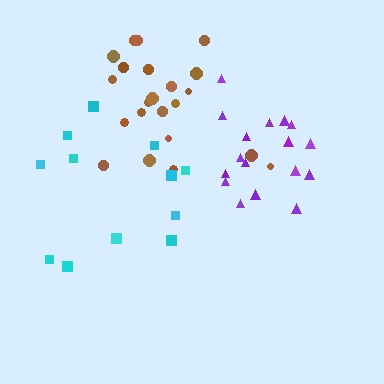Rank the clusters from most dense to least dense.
purple, brown, cyan.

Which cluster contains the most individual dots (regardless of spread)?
Brown (22).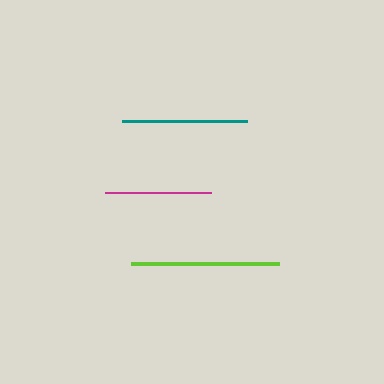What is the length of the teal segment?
The teal segment is approximately 125 pixels long.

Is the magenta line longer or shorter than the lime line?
The lime line is longer than the magenta line.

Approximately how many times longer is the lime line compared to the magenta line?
The lime line is approximately 1.4 times the length of the magenta line.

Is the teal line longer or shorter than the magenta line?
The teal line is longer than the magenta line.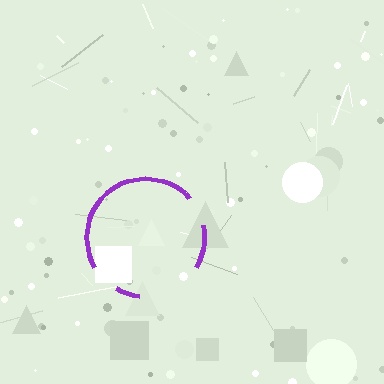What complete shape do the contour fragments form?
The contour fragments form a circle.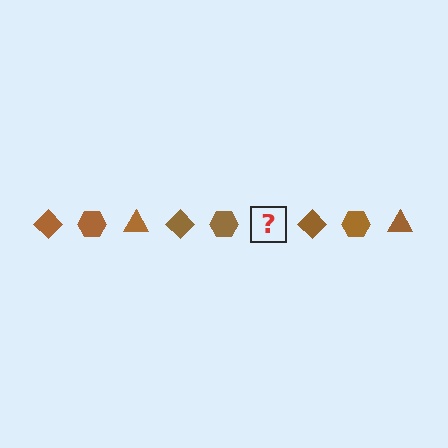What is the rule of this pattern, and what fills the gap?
The rule is that the pattern cycles through diamond, hexagon, triangle shapes in brown. The gap should be filled with a brown triangle.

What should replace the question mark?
The question mark should be replaced with a brown triangle.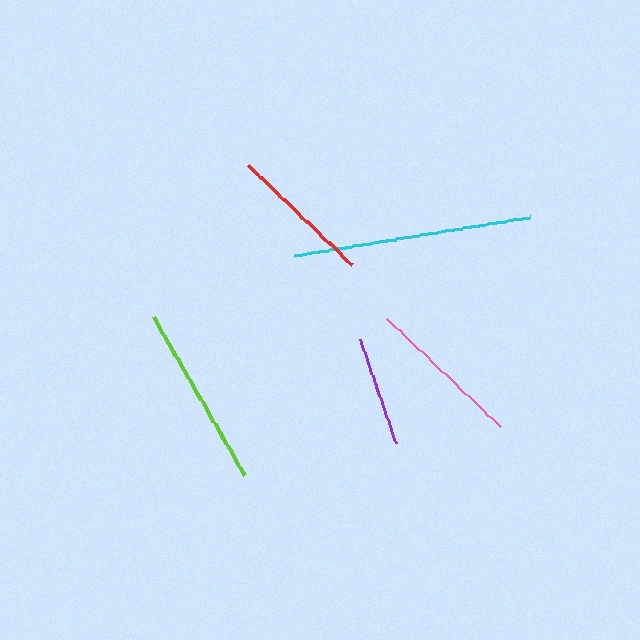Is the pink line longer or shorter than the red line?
The pink line is longer than the red line.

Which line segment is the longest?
The cyan line is the longest at approximately 238 pixels.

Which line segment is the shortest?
The purple line is the shortest at approximately 109 pixels.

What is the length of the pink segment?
The pink segment is approximately 156 pixels long.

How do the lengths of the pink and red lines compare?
The pink and red lines are approximately the same length.